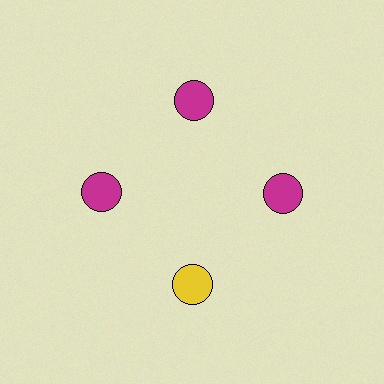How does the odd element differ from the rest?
It has a different color: yellow instead of magenta.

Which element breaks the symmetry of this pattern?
The yellow circle at roughly the 6 o'clock position breaks the symmetry. All other shapes are magenta circles.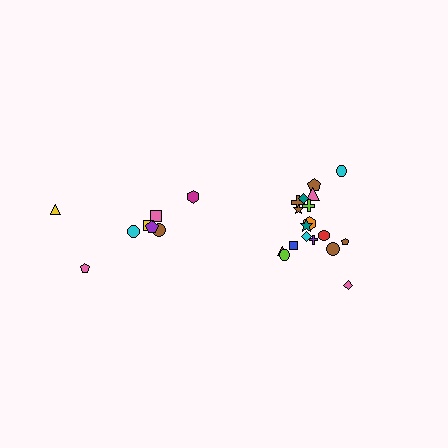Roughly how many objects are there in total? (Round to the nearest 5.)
Roughly 25 objects in total.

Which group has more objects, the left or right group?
The right group.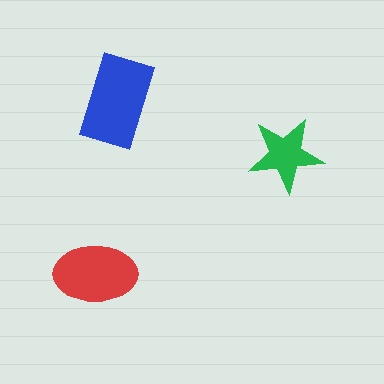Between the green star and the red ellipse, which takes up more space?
The red ellipse.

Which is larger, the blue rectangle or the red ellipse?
The blue rectangle.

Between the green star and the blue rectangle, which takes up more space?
The blue rectangle.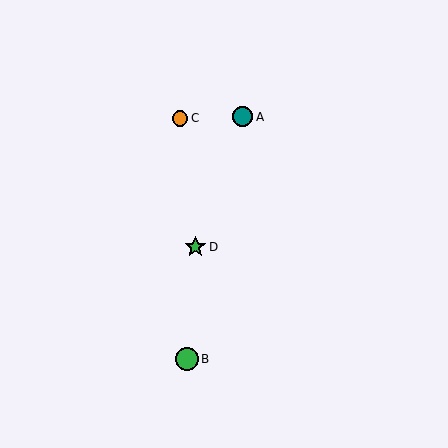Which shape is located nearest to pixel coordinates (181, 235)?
The green star (labeled D) at (195, 247) is nearest to that location.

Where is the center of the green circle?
The center of the green circle is at (187, 359).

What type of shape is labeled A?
Shape A is a teal circle.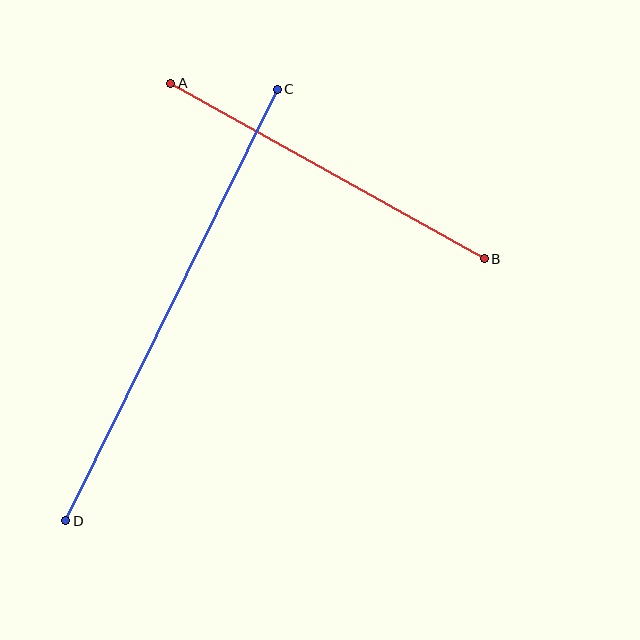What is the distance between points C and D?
The distance is approximately 481 pixels.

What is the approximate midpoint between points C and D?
The midpoint is at approximately (172, 305) pixels.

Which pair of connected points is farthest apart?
Points C and D are farthest apart.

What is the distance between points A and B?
The distance is approximately 359 pixels.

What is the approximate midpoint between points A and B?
The midpoint is at approximately (328, 171) pixels.